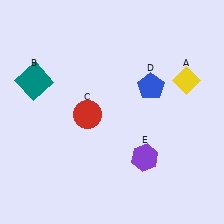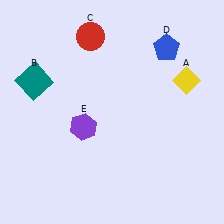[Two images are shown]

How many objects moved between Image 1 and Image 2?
3 objects moved between the two images.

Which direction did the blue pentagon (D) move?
The blue pentagon (D) moved up.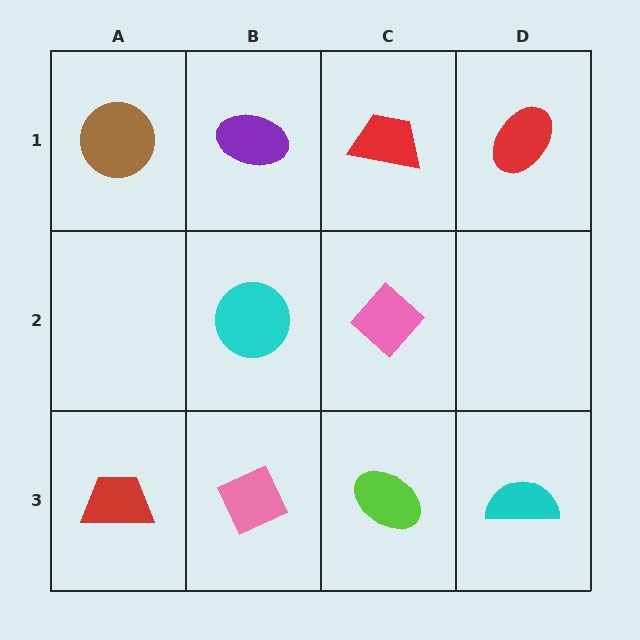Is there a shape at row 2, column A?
No, that cell is empty.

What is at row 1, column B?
A purple ellipse.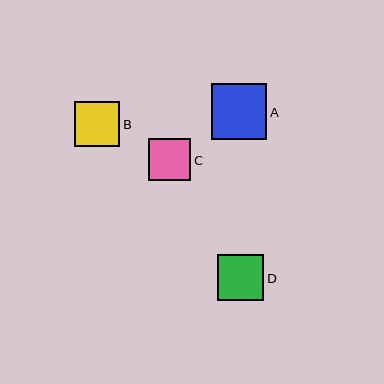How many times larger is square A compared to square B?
Square A is approximately 1.2 times the size of square B.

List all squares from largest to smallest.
From largest to smallest: A, D, B, C.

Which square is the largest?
Square A is the largest with a size of approximately 55 pixels.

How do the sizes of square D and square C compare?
Square D and square C are approximately the same size.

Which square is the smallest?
Square C is the smallest with a size of approximately 42 pixels.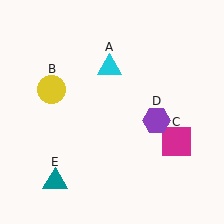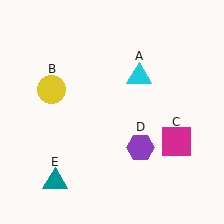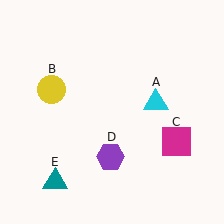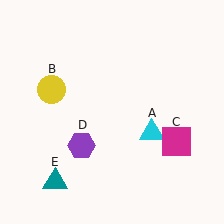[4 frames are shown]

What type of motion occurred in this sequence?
The cyan triangle (object A), purple hexagon (object D) rotated clockwise around the center of the scene.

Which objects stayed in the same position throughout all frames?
Yellow circle (object B) and magenta square (object C) and teal triangle (object E) remained stationary.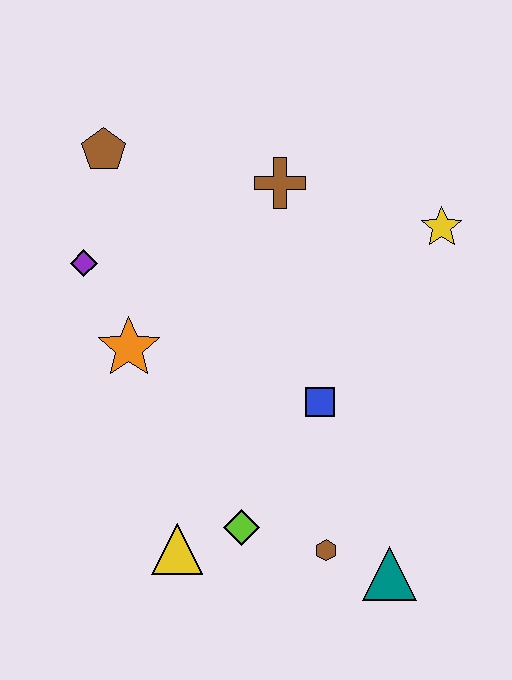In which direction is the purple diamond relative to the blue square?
The purple diamond is to the left of the blue square.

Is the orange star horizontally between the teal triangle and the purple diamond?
Yes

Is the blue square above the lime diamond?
Yes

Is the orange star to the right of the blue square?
No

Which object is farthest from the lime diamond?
The brown pentagon is farthest from the lime diamond.